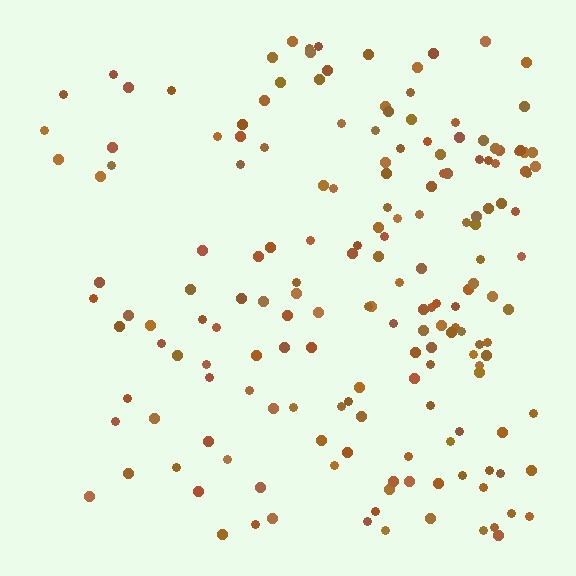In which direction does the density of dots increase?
From left to right, with the right side densest.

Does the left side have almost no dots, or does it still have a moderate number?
Still a moderate number, just noticeably fewer than the right.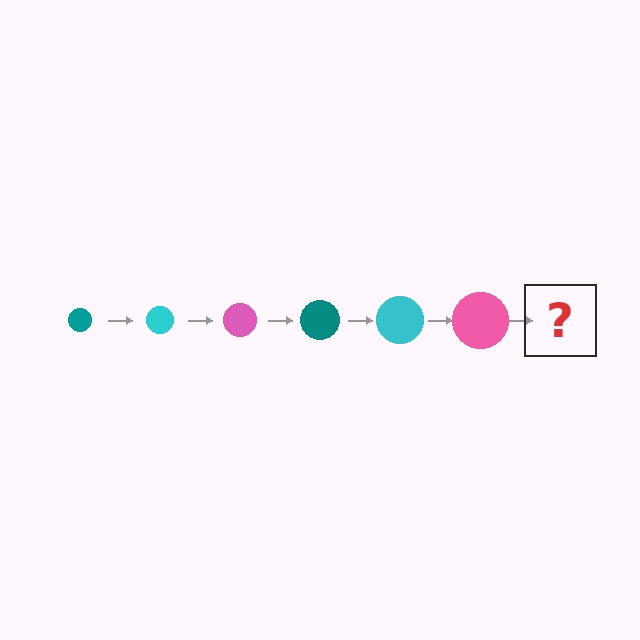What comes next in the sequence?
The next element should be a teal circle, larger than the previous one.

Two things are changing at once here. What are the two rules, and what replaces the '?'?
The two rules are that the circle grows larger each step and the color cycles through teal, cyan, and pink. The '?' should be a teal circle, larger than the previous one.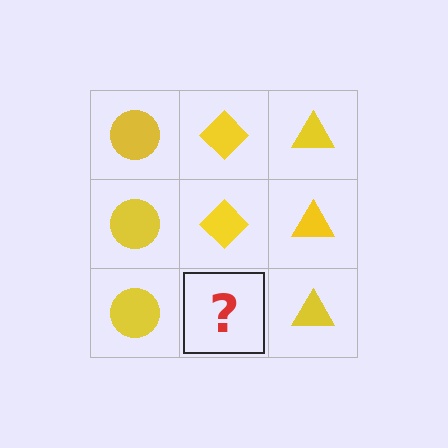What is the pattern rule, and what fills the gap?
The rule is that each column has a consistent shape. The gap should be filled with a yellow diamond.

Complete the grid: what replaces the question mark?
The question mark should be replaced with a yellow diamond.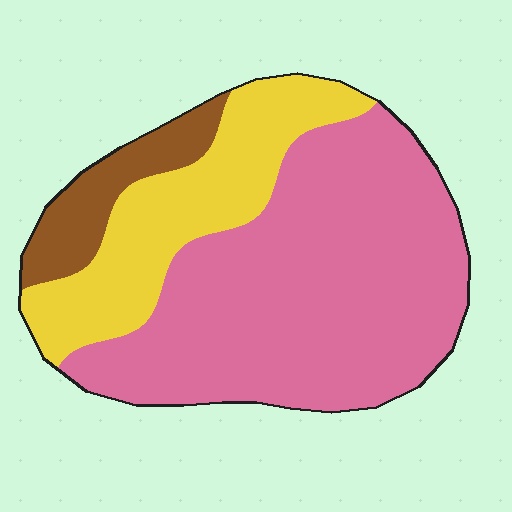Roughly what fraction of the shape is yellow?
Yellow takes up between a quarter and a half of the shape.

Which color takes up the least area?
Brown, at roughly 10%.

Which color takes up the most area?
Pink, at roughly 65%.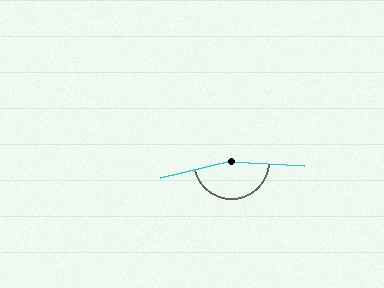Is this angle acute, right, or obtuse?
It is obtuse.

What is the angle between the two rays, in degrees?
Approximately 163 degrees.